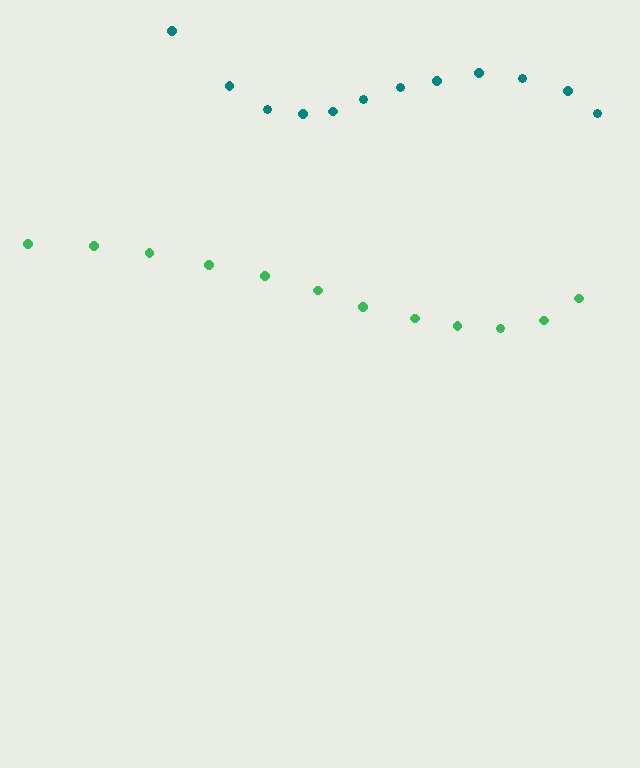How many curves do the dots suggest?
There are 2 distinct paths.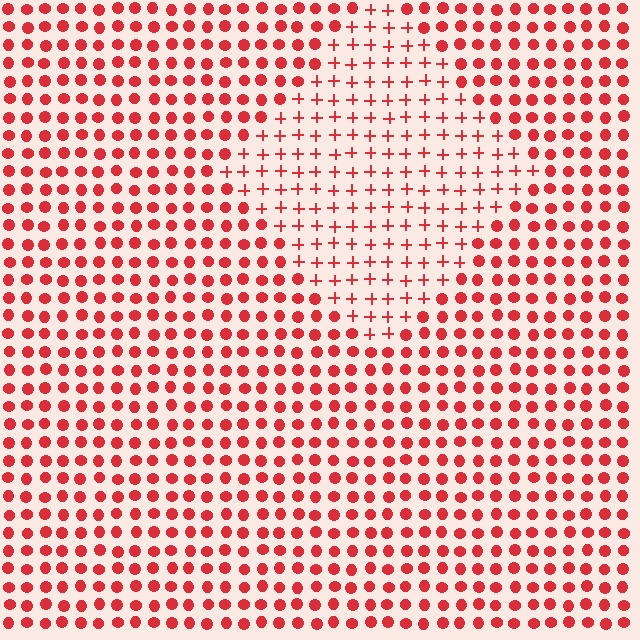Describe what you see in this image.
The image is filled with small red elements arranged in a uniform grid. A diamond-shaped region contains plus signs, while the surrounding area contains circles. The boundary is defined purely by the change in element shape.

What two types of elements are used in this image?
The image uses plus signs inside the diamond region and circles outside it.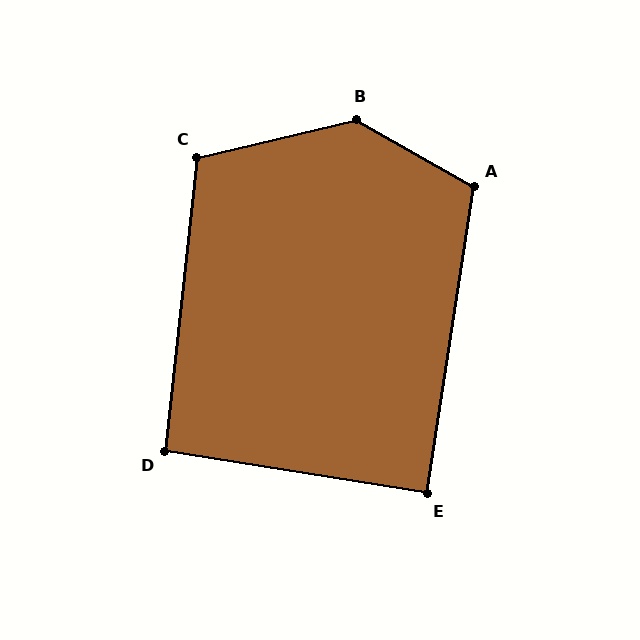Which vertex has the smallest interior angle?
E, at approximately 90 degrees.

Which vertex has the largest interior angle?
B, at approximately 137 degrees.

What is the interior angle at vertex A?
Approximately 111 degrees (obtuse).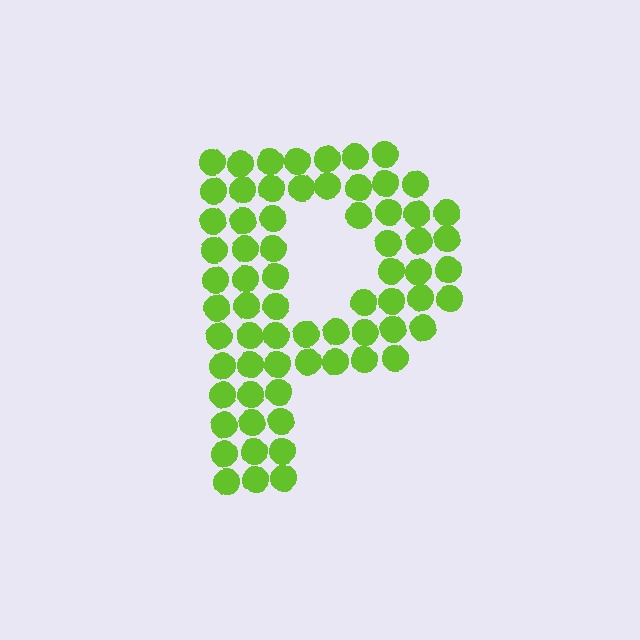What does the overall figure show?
The overall figure shows the letter P.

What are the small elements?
The small elements are circles.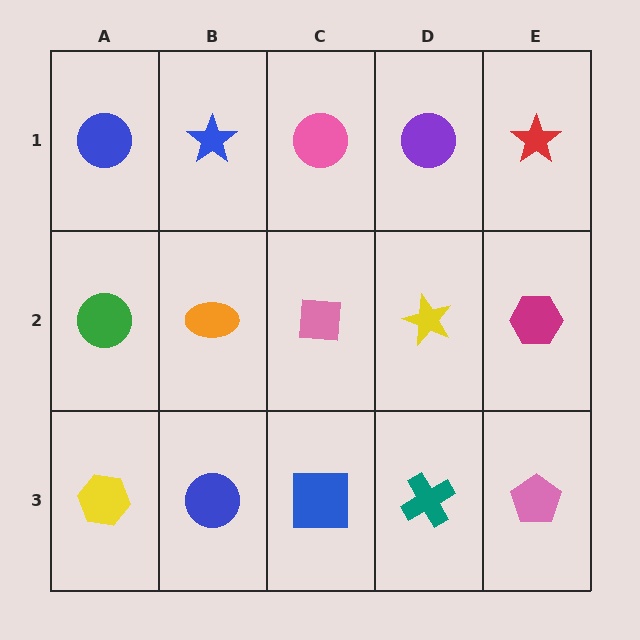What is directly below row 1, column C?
A pink square.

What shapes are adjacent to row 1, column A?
A green circle (row 2, column A), a blue star (row 1, column B).